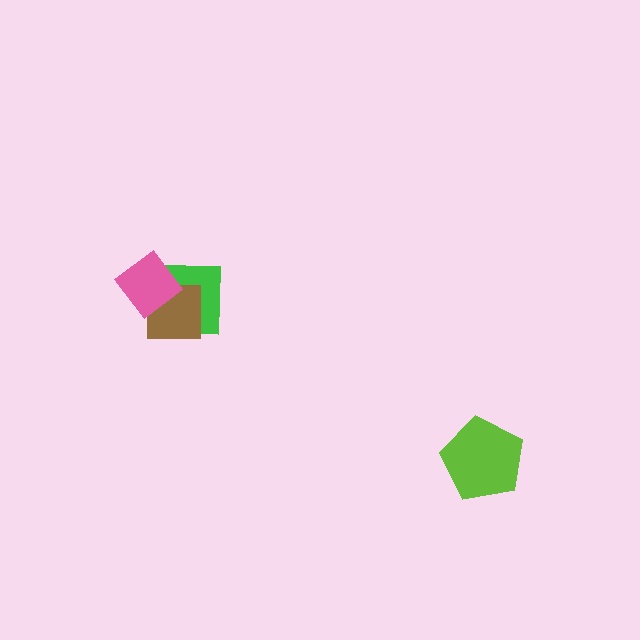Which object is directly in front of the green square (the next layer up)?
The brown square is directly in front of the green square.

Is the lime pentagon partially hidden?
No, no other shape covers it.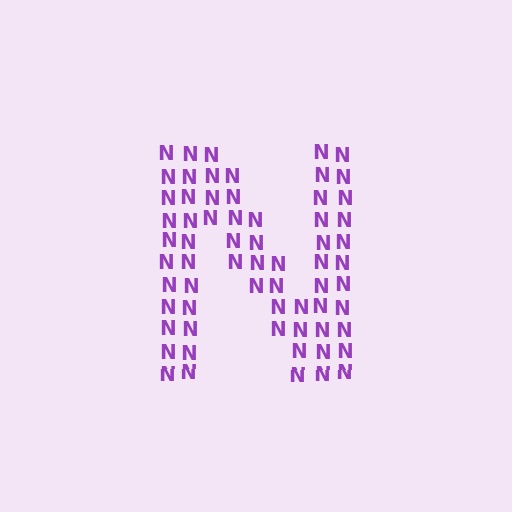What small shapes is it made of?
It is made of small letter N's.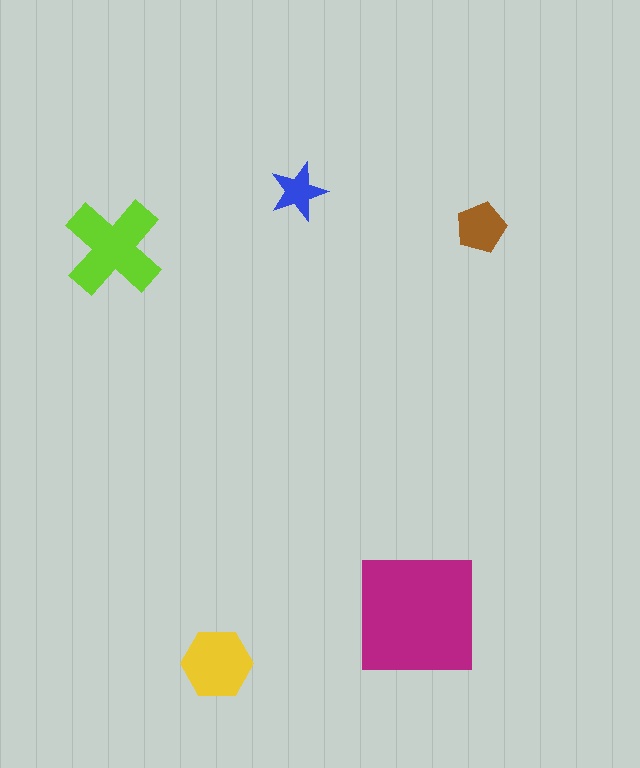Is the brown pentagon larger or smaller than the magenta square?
Smaller.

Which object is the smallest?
The blue star.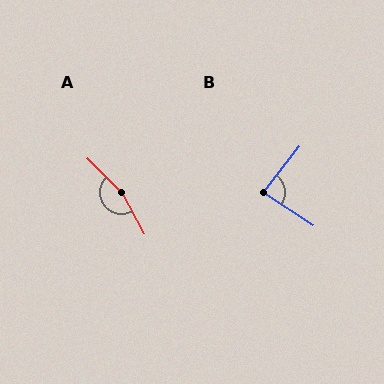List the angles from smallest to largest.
B (86°), A (164°).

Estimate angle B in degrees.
Approximately 86 degrees.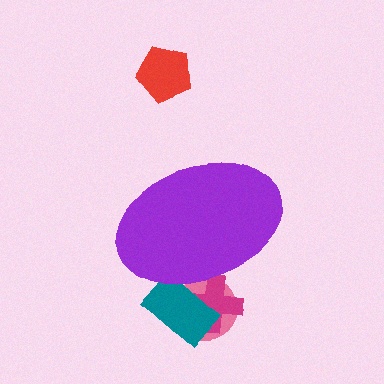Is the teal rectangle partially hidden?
Yes, the teal rectangle is partially hidden behind the purple ellipse.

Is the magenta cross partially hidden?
Yes, the magenta cross is partially hidden behind the purple ellipse.